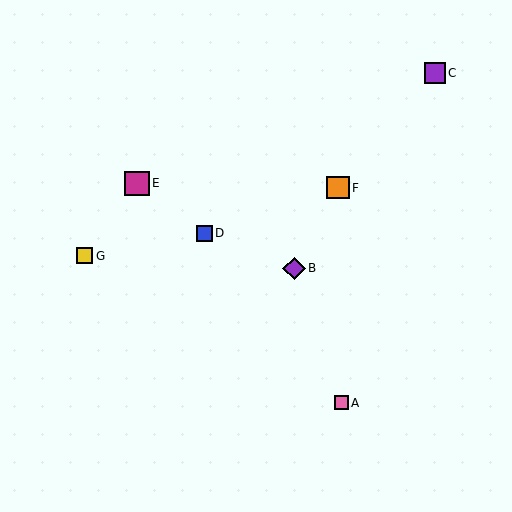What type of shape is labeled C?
Shape C is a purple square.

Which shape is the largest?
The magenta square (labeled E) is the largest.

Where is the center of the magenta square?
The center of the magenta square is at (137, 183).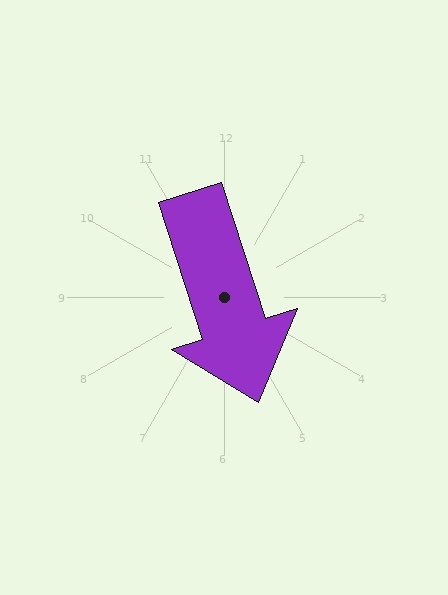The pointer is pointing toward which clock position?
Roughly 5 o'clock.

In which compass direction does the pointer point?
South.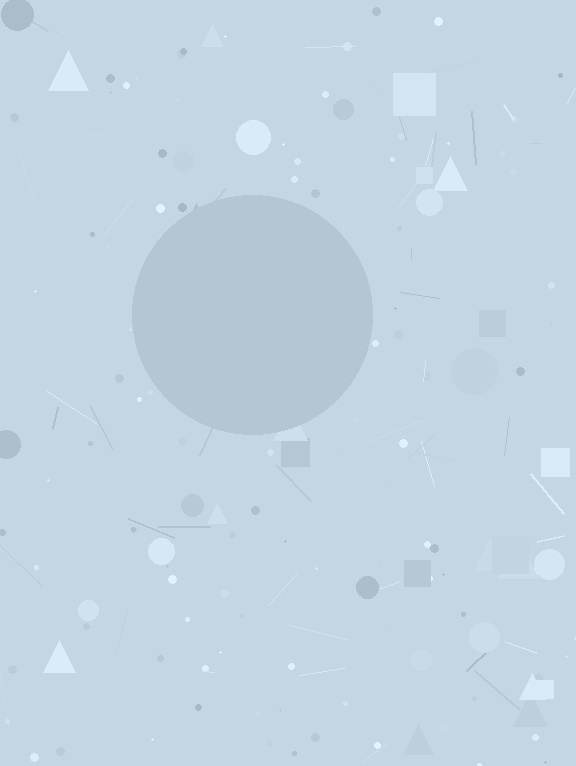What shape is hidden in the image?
A circle is hidden in the image.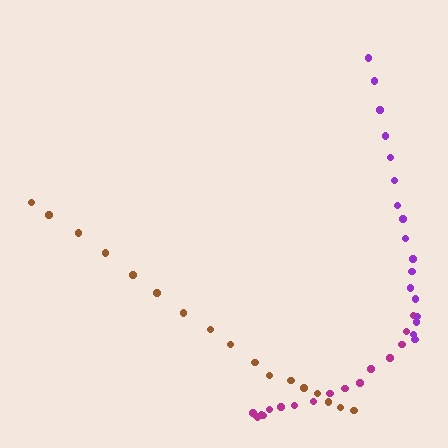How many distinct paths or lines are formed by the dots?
There are 3 distinct paths.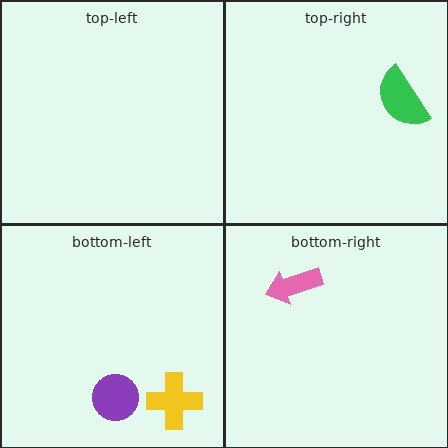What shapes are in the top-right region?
The green semicircle.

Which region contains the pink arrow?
The bottom-right region.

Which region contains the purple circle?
The bottom-left region.